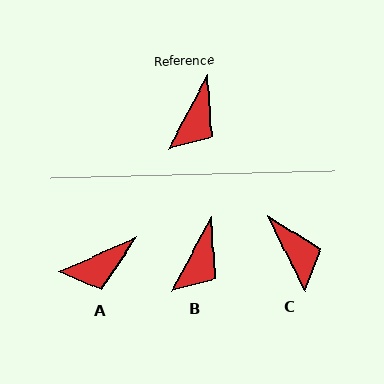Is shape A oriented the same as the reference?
No, it is off by about 38 degrees.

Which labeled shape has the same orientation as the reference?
B.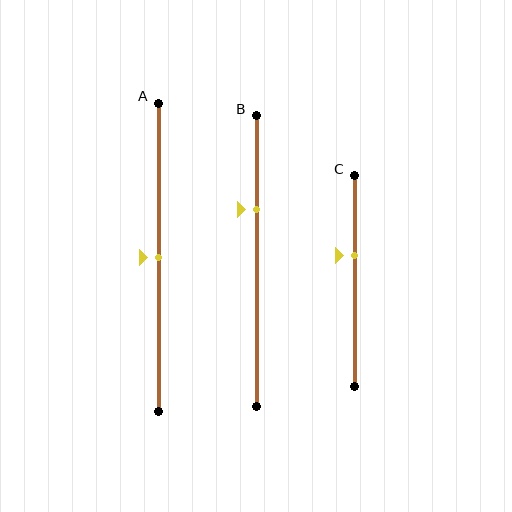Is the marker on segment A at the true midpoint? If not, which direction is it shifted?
Yes, the marker on segment A is at the true midpoint.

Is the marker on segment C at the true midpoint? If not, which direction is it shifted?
No, the marker on segment C is shifted upward by about 12% of the segment length.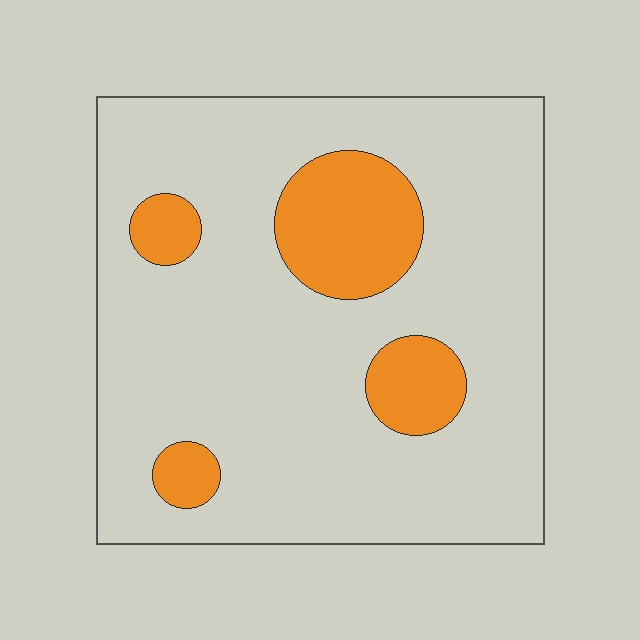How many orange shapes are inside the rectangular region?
4.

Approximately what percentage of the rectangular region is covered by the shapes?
Approximately 15%.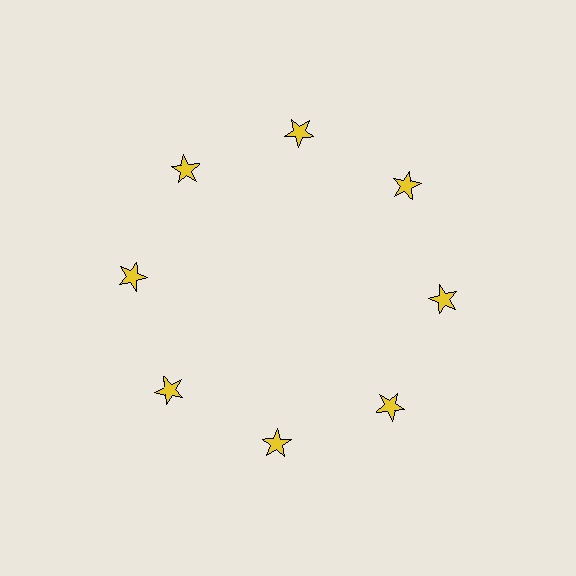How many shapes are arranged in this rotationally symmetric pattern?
There are 8 shapes, arranged in 8 groups of 1.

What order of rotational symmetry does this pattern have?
This pattern has 8-fold rotational symmetry.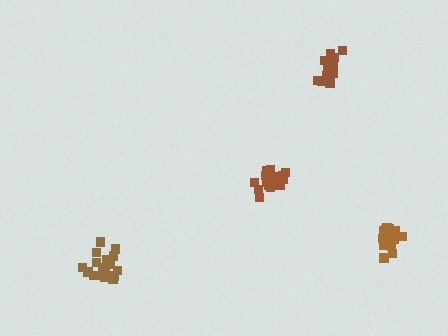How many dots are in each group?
Group 1: 20 dots, Group 2: 17 dots, Group 3: 15 dots, Group 4: 16 dots (68 total).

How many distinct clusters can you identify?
There are 4 distinct clusters.